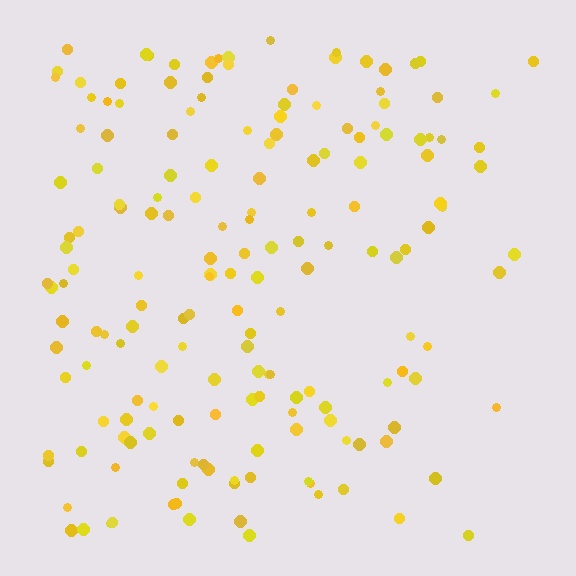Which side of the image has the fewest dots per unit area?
The right.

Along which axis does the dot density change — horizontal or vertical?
Horizontal.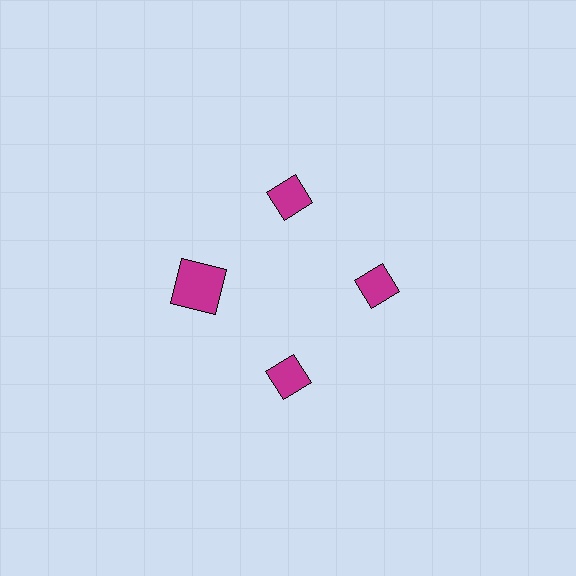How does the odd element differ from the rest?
It has a different shape: square instead of diamond.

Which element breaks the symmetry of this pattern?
The magenta square at roughly the 9 o'clock position breaks the symmetry. All other shapes are magenta diamonds.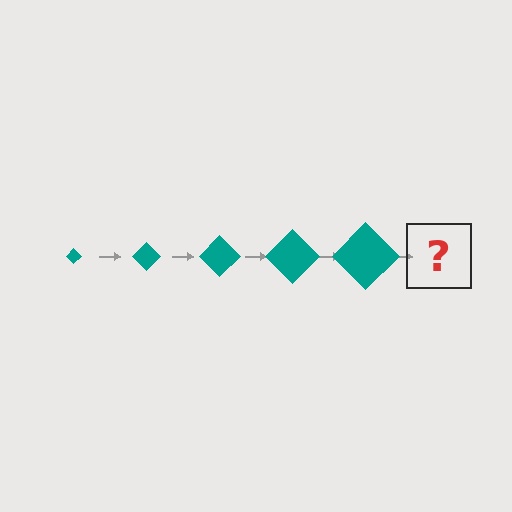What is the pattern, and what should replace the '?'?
The pattern is that the diamond gets progressively larger each step. The '?' should be a teal diamond, larger than the previous one.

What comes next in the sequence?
The next element should be a teal diamond, larger than the previous one.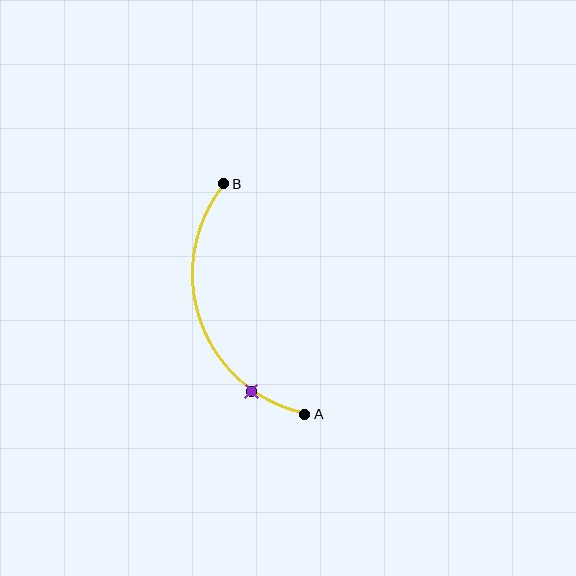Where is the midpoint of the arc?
The arc midpoint is the point on the curve farthest from the straight line joining A and B. It sits to the left of that line.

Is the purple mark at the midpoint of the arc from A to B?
No. The purple mark lies on the arc but is closer to endpoint A. The arc midpoint would be at the point on the curve equidistant along the arc from both A and B.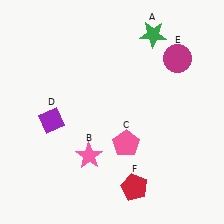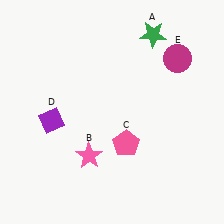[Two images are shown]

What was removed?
The red pentagon (F) was removed in Image 2.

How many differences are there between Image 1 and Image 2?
There is 1 difference between the two images.